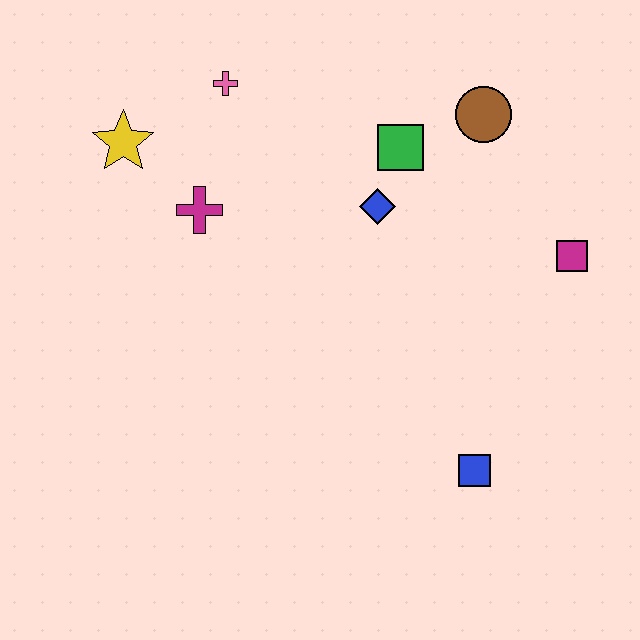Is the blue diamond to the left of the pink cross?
No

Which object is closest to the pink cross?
The yellow star is closest to the pink cross.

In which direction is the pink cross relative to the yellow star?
The pink cross is to the right of the yellow star.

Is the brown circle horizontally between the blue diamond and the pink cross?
No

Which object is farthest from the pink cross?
The blue square is farthest from the pink cross.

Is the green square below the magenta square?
No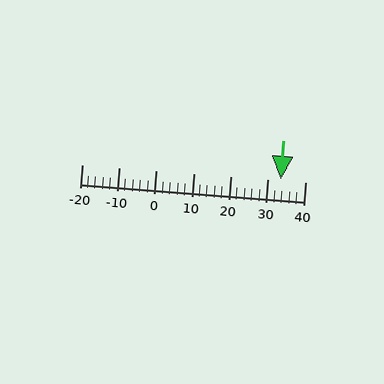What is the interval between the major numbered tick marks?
The major tick marks are spaced 10 units apart.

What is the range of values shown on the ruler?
The ruler shows values from -20 to 40.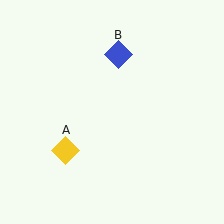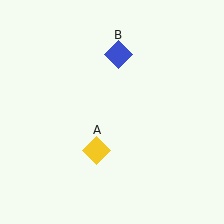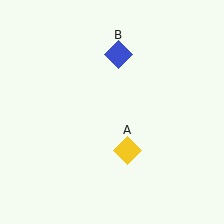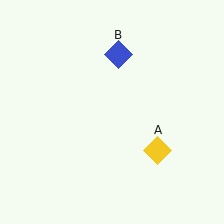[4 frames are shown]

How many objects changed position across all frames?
1 object changed position: yellow diamond (object A).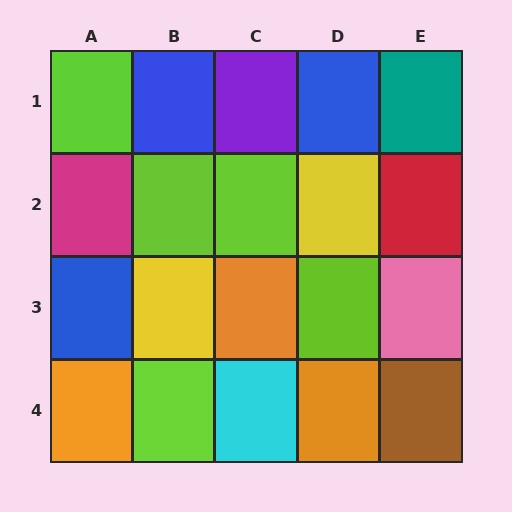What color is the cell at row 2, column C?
Lime.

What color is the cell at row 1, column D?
Blue.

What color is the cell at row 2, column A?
Magenta.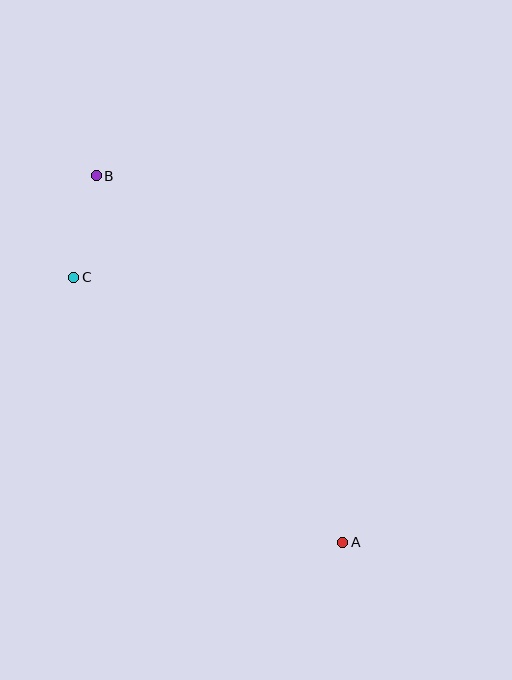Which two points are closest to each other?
Points B and C are closest to each other.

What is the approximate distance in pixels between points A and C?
The distance between A and C is approximately 378 pixels.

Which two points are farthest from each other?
Points A and B are farthest from each other.